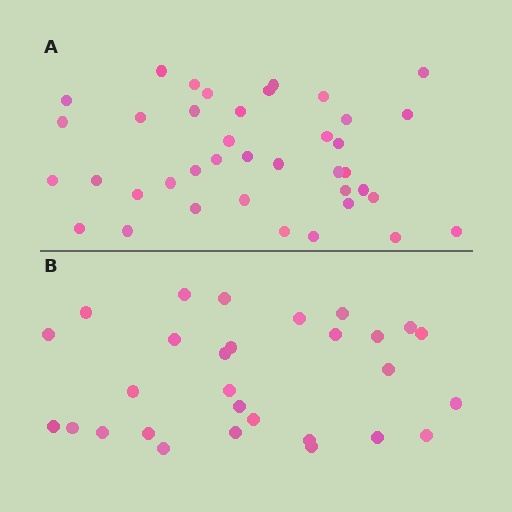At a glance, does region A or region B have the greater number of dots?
Region A (the top region) has more dots.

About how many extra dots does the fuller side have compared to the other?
Region A has roughly 10 or so more dots than region B.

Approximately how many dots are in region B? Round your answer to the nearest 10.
About 30 dots. (The exact count is 29, which rounds to 30.)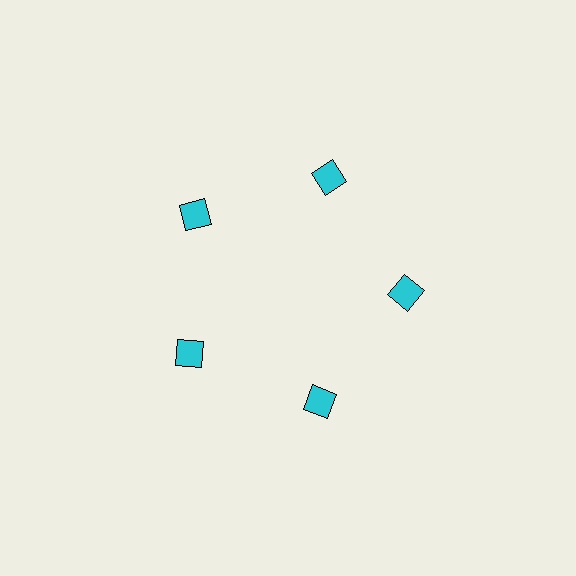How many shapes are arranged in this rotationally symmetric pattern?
There are 5 shapes, arranged in 5 groups of 1.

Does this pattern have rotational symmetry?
Yes, this pattern has 5-fold rotational symmetry. It looks the same after rotating 72 degrees around the center.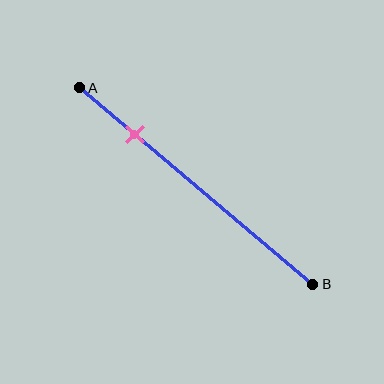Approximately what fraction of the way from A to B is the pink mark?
The pink mark is approximately 25% of the way from A to B.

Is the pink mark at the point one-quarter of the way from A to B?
Yes, the mark is approximately at the one-quarter point.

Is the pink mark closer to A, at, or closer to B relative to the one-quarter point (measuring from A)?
The pink mark is approximately at the one-quarter point of segment AB.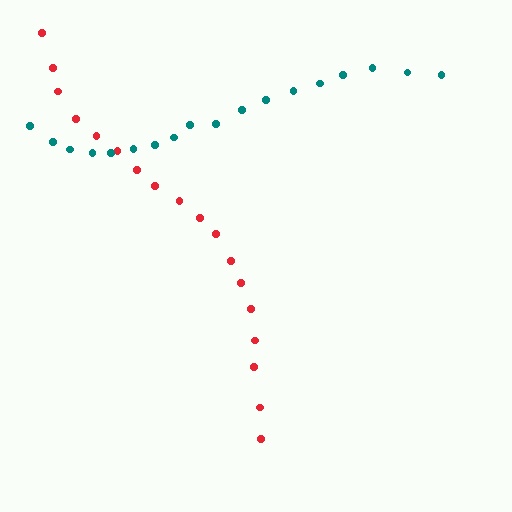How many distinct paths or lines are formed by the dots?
There are 2 distinct paths.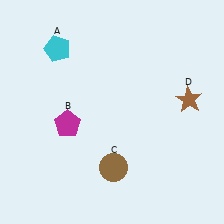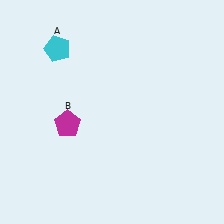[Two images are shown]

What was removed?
The brown circle (C), the brown star (D) were removed in Image 2.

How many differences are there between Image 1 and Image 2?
There are 2 differences between the two images.